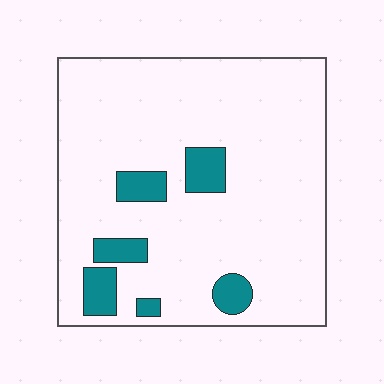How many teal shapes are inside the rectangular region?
6.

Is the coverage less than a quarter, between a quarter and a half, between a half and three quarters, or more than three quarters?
Less than a quarter.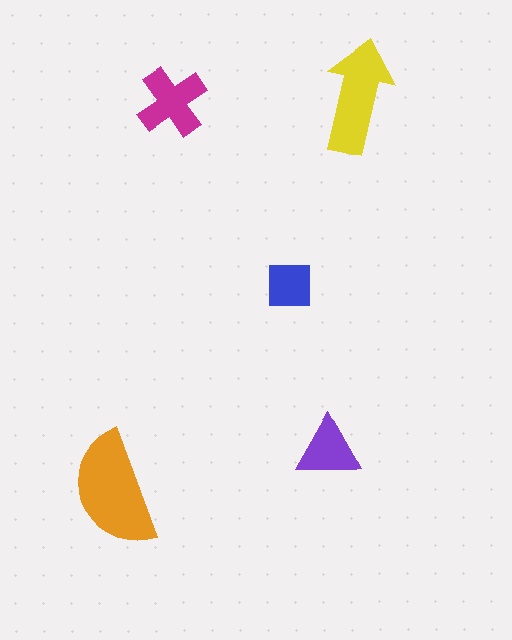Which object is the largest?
The orange semicircle.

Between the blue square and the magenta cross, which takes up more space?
The magenta cross.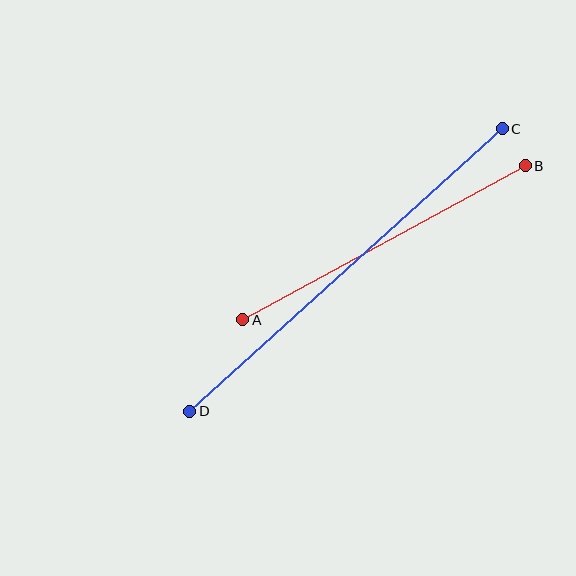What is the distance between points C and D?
The distance is approximately 422 pixels.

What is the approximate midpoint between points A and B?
The midpoint is at approximately (384, 243) pixels.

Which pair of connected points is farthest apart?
Points C and D are farthest apart.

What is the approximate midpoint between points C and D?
The midpoint is at approximately (346, 270) pixels.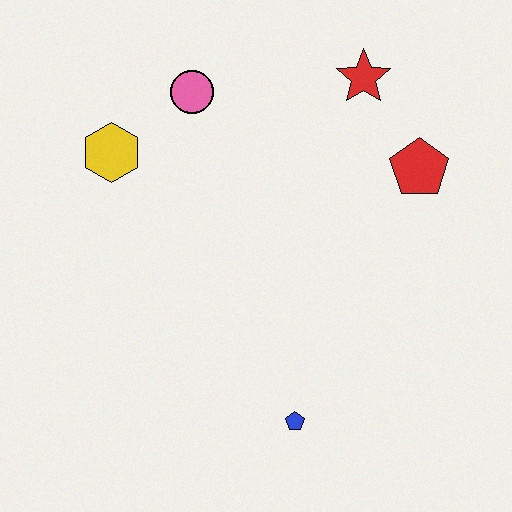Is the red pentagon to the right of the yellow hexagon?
Yes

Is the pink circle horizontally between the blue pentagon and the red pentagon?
No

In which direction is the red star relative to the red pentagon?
The red star is above the red pentagon.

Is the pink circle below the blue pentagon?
No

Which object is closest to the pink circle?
The yellow hexagon is closest to the pink circle.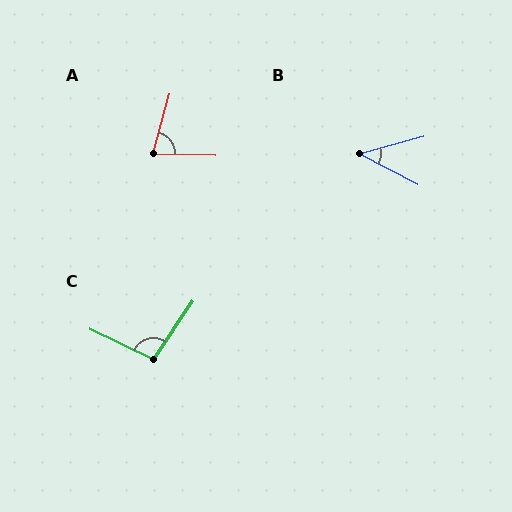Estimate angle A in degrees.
Approximately 76 degrees.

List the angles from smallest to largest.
B (43°), A (76°), C (99°).